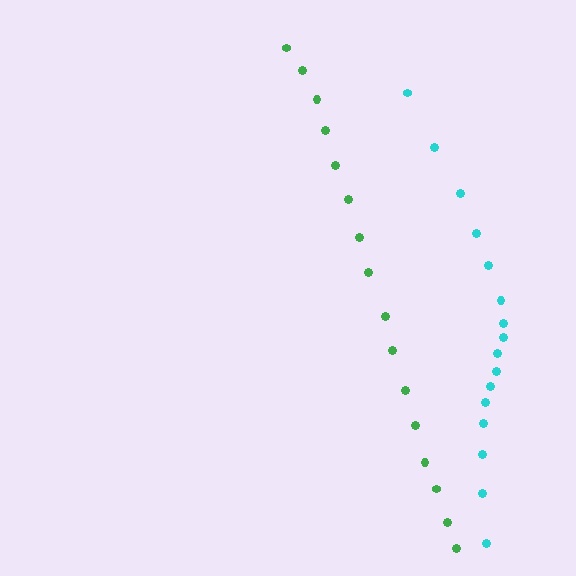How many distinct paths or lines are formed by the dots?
There are 2 distinct paths.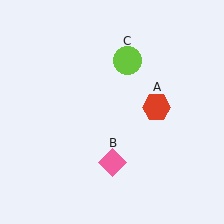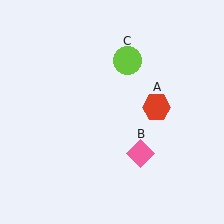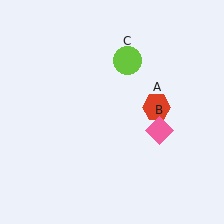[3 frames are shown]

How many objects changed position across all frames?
1 object changed position: pink diamond (object B).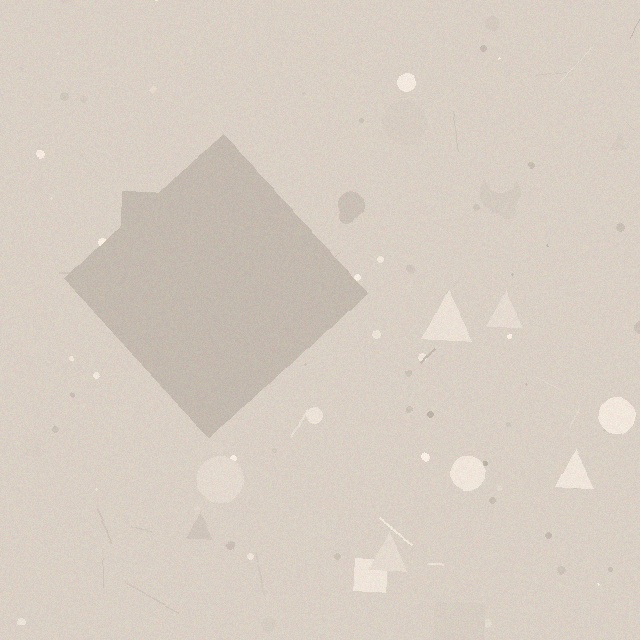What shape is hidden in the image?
A diamond is hidden in the image.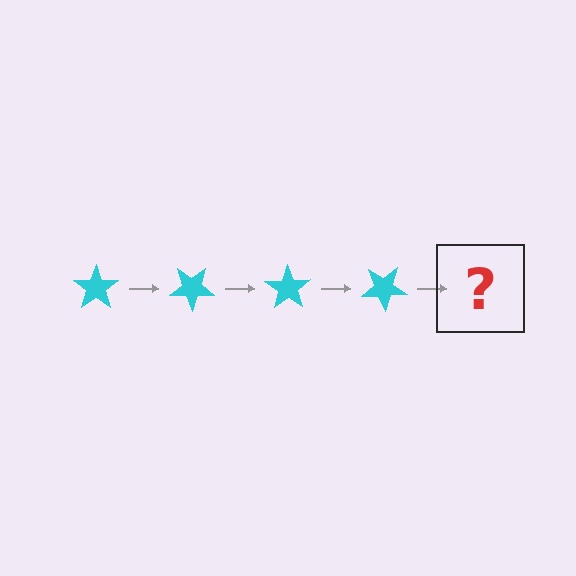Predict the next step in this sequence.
The next step is a cyan star rotated 140 degrees.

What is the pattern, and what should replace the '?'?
The pattern is that the star rotates 35 degrees each step. The '?' should be a cyan star rotated 140 degrees.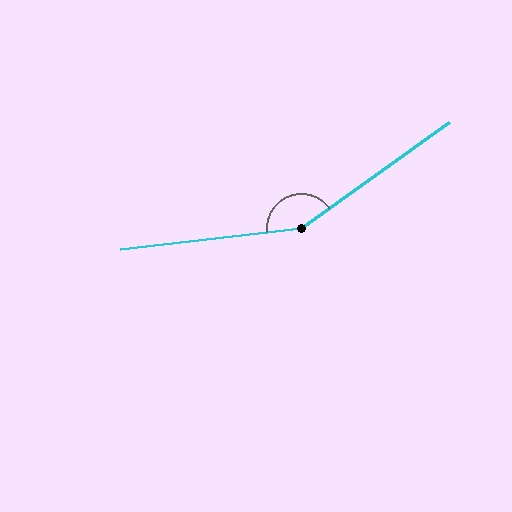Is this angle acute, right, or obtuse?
It is obtuse.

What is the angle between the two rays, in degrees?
Approximately 151 degrees.